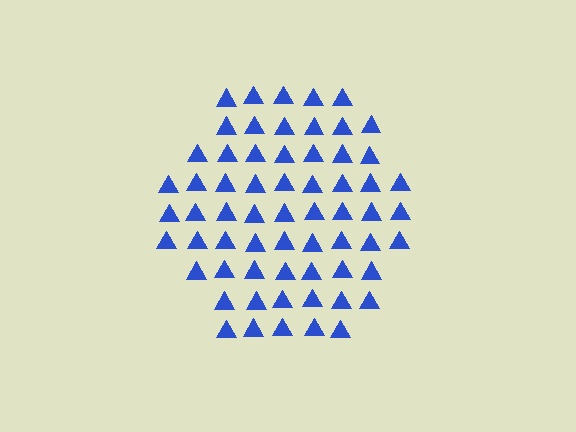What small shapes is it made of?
It is made of small triangles.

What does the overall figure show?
The overall figure shows a hexagon.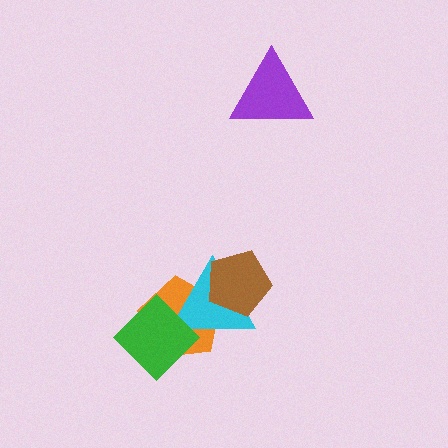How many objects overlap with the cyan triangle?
3 objects overlap with the cyan triangle.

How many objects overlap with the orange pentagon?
3 objects overlap with the orange pentagon.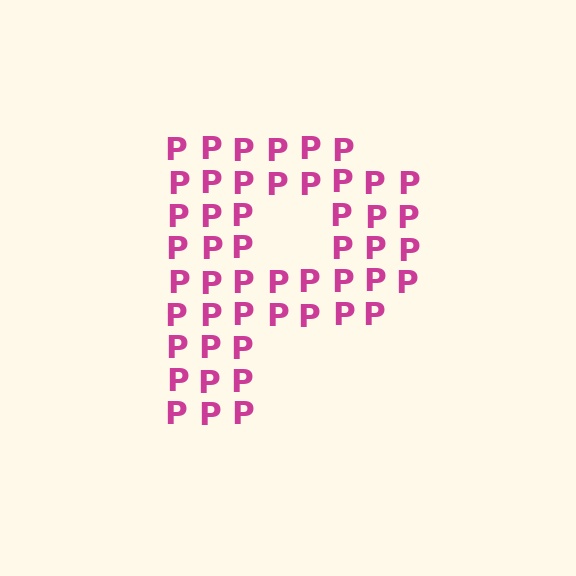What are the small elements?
The small elements are letter P's.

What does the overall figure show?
The overall figure shows the letter P.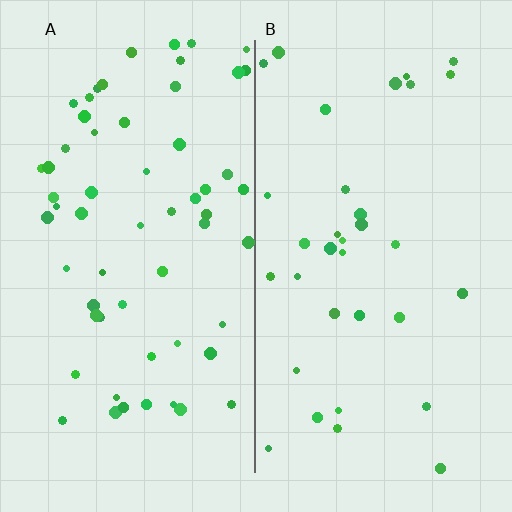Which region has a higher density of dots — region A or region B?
A (the left).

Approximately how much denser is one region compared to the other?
Approximately 1.8× — region A over region B.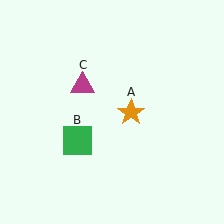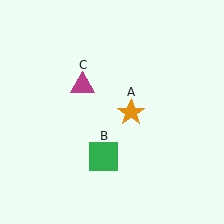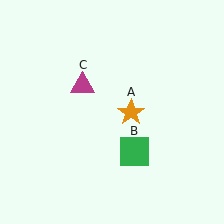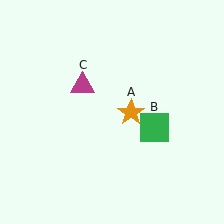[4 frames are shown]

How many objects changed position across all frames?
1 object changed position: green square (object B).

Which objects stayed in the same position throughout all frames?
Orange star (object A) and magenta triangle (object C) remained stationary.